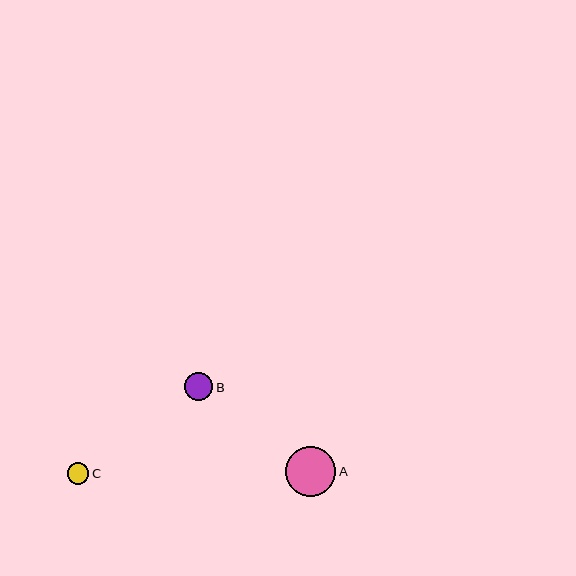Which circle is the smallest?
Circle C is the smallest with a size of approximately 21 pixels.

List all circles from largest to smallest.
From largest to smallest: A, B, C.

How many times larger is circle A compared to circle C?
Circle A is approximately 2.3 times the size of circle C.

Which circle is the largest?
Circle A is the largest with a size of approximately 50 pixels.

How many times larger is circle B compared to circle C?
Circle B is approximately 1.3 times the size of circle C.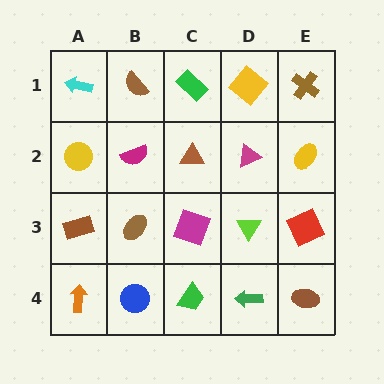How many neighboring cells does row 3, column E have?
3.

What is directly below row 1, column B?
A magenta semicircle.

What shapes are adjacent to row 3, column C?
A brown triangle (row 2, column C), a green trapezoid (row 4, column C), a brown ellipse (row 3, column B), a lime triangle (row 3, column D).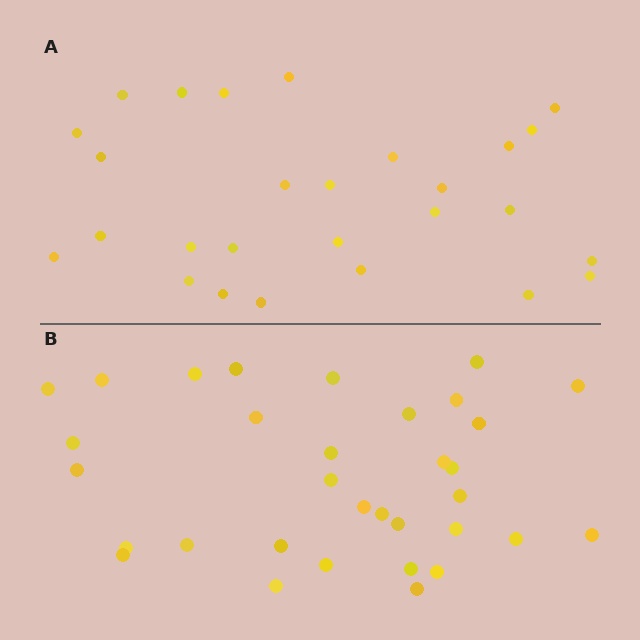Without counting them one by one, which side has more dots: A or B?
Region B (the bottom region) has more dots.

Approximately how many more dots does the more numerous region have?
Region B has about 6 more dots than region A.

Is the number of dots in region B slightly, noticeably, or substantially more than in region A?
Region B has only slightly more — the two regions are fairly close. The ratio is roughly 1.2 to 1.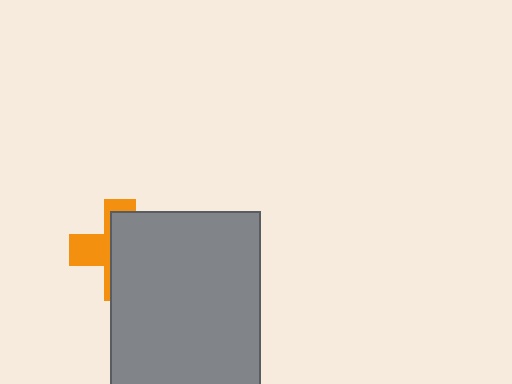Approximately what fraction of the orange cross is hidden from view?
Roughly 63% of the orange cross is hidden behind the gray rectangle.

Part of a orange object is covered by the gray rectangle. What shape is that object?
It is a cross.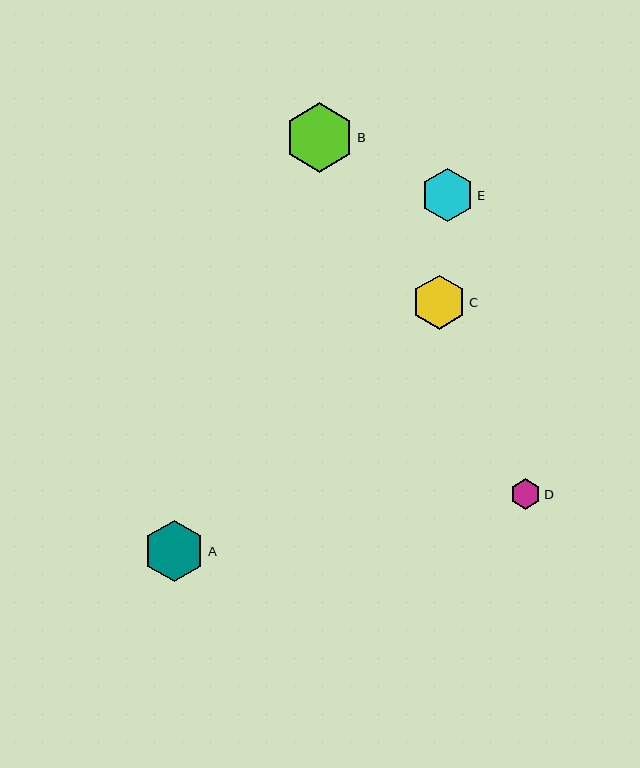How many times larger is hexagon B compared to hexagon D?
Hexagon B is approximately 2.3 times the size of hexagon D.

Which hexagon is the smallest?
Hexagon D is the smallest with a size of approximately 31 pixels.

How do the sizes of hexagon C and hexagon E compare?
Hexagon C and hexagon E are approximately the same size.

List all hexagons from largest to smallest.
From largest to smallest: B, A, C, E, D.